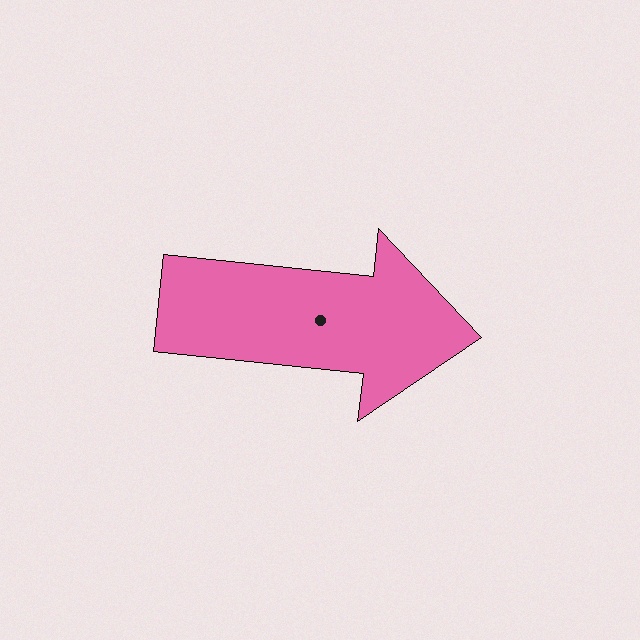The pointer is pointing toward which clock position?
Roughly 3 o'clock.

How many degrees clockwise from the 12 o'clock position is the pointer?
Approximately 96 degrees.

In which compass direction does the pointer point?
East.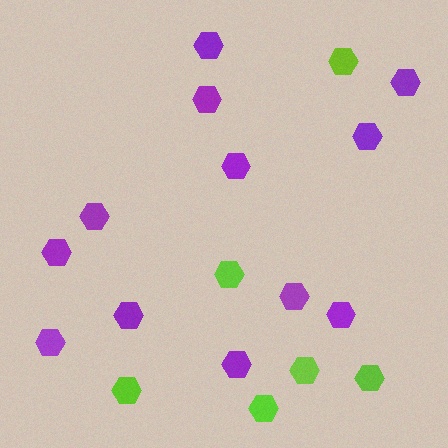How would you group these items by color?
There are 2 groups: one group of purple hexagons (12) and one group of lime hexagons (6).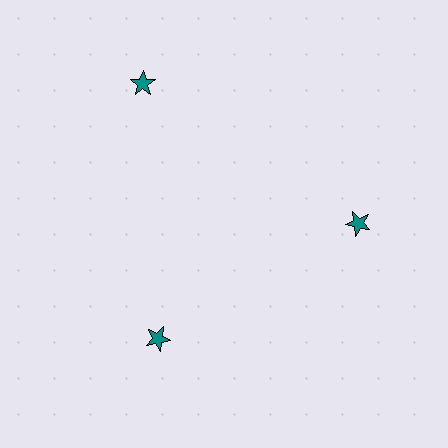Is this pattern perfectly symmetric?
No. The 3 teal stars are arranged in a ring, but one element near the 11 o'clock position is pushed outward from the center, breaking the 3-fold rotational symmetry.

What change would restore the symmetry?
The symmetry would be restored by moving it inward, back onto the ring so that all 3 stars sit at equal angles and equal distance from the center.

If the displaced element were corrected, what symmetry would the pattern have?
It would have 3-fold rotational symmetry — the pattern would map onto itself every 120 degrees.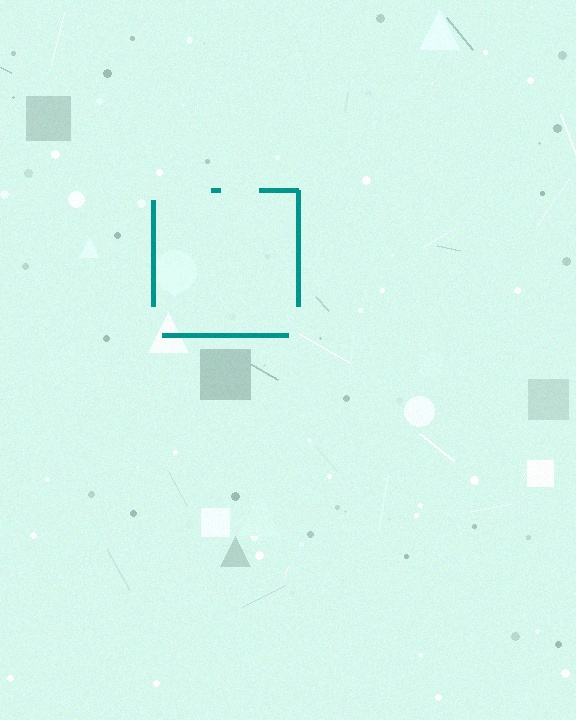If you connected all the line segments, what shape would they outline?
They would outline a square.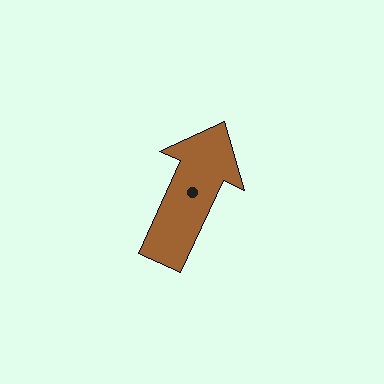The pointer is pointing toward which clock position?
Roughly 1 o'clock.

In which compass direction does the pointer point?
Northeast.